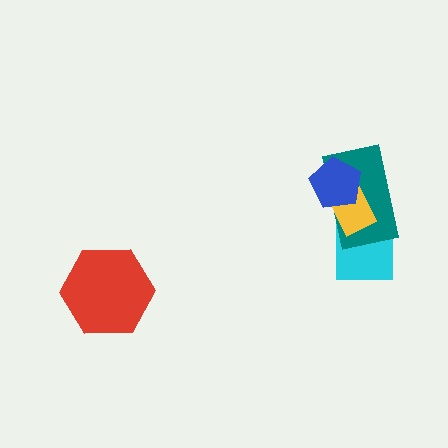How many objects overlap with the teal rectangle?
3 objects overlap with the teal rectangle.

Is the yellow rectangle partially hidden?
Yes, it is partially covered by another shape.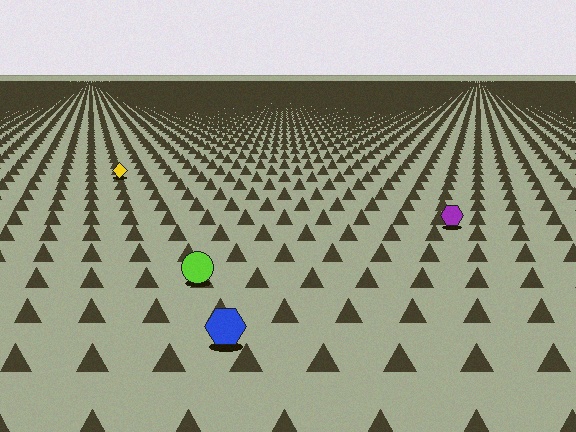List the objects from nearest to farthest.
From nearest to farthest: the blue hexagon, the lime circle, the purple hexagon, the yellow diamond.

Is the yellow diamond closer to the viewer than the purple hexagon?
No. The purple hexagon is closer — you can tell from the texture gradient: the ground texture is coarser near it.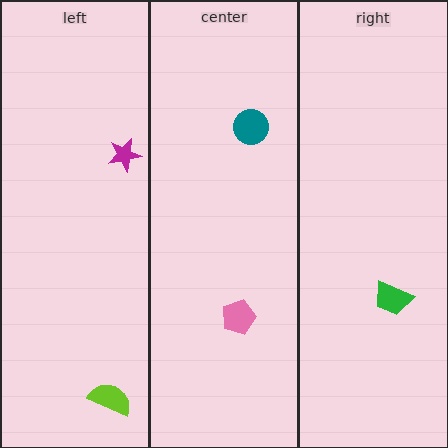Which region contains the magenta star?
The left region.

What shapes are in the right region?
The green trapezoid.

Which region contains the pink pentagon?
The center region.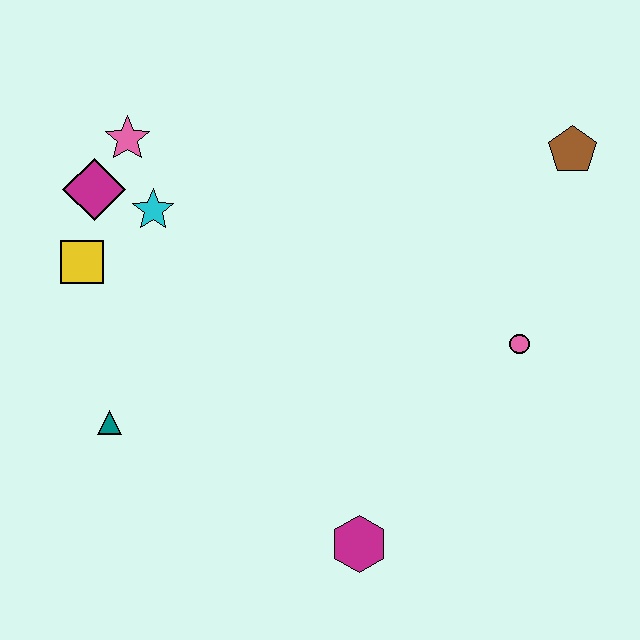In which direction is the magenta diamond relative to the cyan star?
The magenta diamond is to the left of the cyan star.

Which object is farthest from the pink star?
The magenta hexagon is farthest from the pink star.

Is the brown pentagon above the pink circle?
Yes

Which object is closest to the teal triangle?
The yellow square is closest to the teal triangle.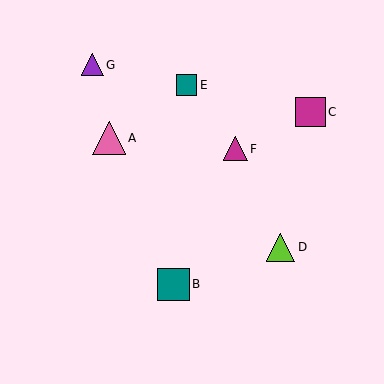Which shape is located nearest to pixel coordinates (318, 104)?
The magenta square (labeled C) at (310, 112) is nearest to that location.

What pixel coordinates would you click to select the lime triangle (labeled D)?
Click at (280, 247) to select the lime triangle D.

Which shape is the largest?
The pink triangle (labeled A) is the largest.